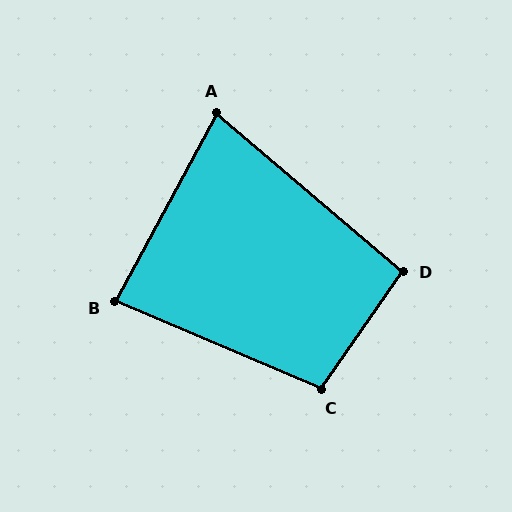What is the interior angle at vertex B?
Approximately 85 degrees (acute).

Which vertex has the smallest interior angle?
A, at approximately 78 degrees.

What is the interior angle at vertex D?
Approximately 95 degrees (obtuse).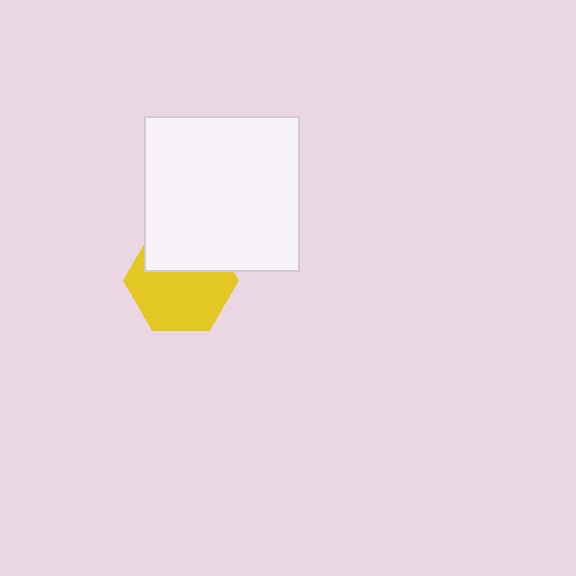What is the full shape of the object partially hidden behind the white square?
The partially hidden object is a yellow hexagon.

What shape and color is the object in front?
The object in front is a white square.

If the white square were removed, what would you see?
You would see the complete yellow hexagon.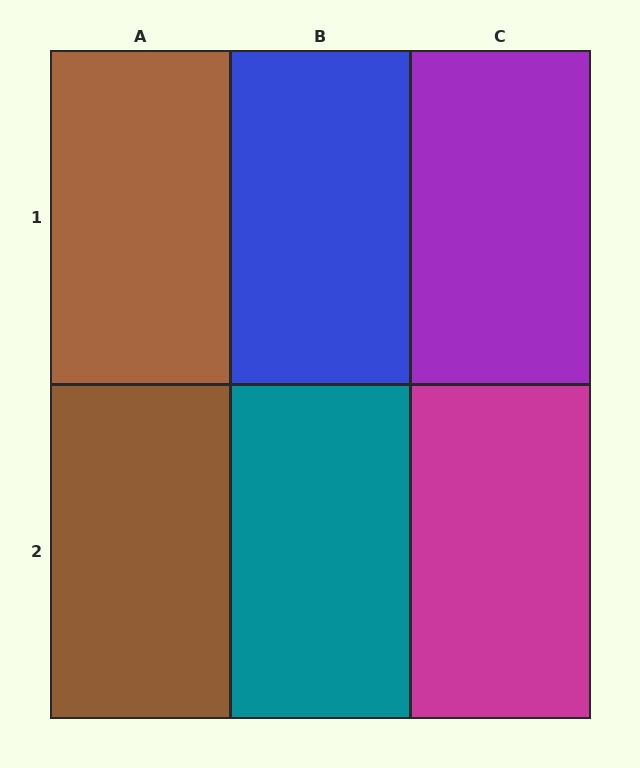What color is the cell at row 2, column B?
Teal.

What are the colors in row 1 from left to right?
Brown, blue, purple.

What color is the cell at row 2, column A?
Brown.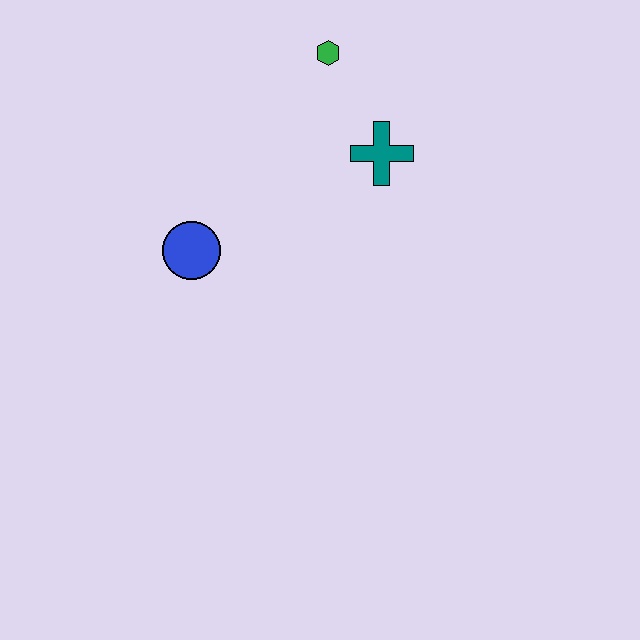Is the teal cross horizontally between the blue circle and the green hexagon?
No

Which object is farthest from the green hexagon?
The blue circle is farthest from the green hexagon.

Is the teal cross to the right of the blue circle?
Yes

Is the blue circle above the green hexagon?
No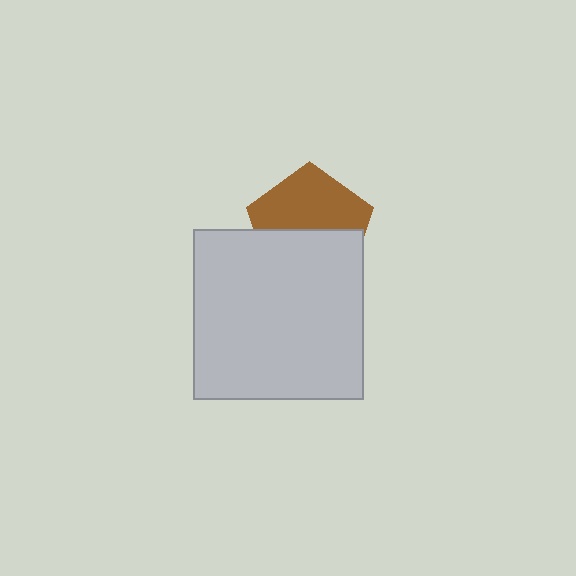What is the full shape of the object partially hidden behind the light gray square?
The partially hidden object is a brown pentagon.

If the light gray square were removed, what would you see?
You would see the complete brown pentagon.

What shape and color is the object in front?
The object in front is a light gray square.